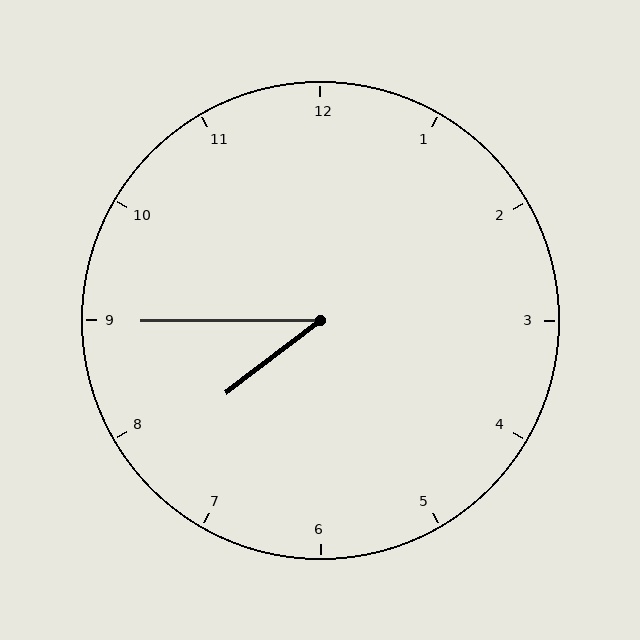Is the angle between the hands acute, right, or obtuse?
It is acute.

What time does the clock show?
7:45.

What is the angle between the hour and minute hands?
Approximately 38 degrees.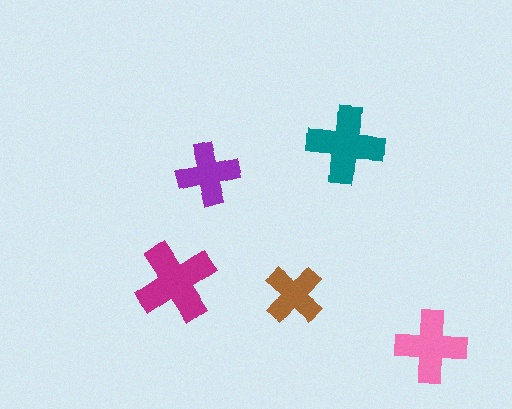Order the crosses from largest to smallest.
the magenta one, the teal one, the pink one, the purple one, the brown one.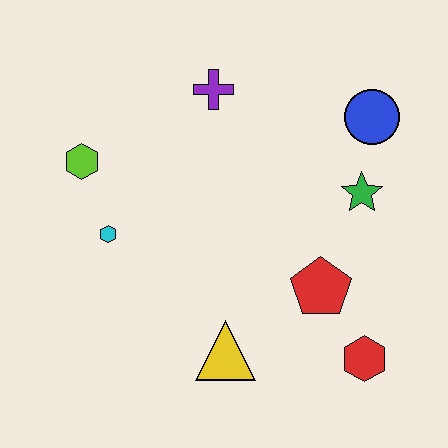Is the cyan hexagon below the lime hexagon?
Yes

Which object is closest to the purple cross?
The lime hexagon is closest to the purple cross.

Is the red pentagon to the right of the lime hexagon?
Yes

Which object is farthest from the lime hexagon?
The red hexagon is farthest from the lime hexagon.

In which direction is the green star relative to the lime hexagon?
The green star is to the right of the lime hexagon.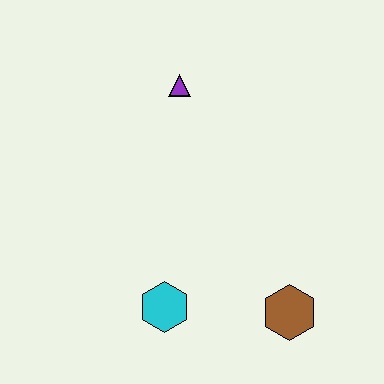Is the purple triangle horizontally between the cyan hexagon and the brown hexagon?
Yes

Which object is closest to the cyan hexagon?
The brown hexagon is closest to the cyan hexagon.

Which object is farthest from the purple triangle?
The brown hexagon is farthest from the purple triangle.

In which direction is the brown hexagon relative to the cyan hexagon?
The brown hexagon is to the right of the cyan hexagon.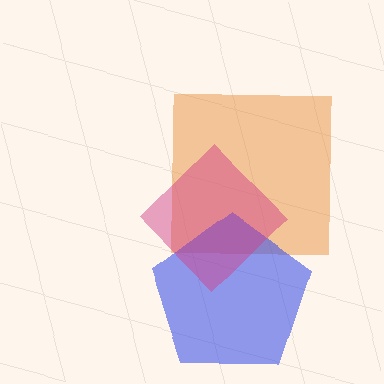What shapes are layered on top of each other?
The layered shapes are: an orange square, a blue pentagon, a magenta diamond.